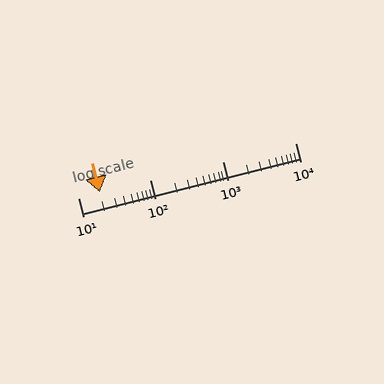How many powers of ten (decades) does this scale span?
The scale spans 3 decades, from 10 to 10000.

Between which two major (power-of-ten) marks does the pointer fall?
The pointer is between 10 and 100.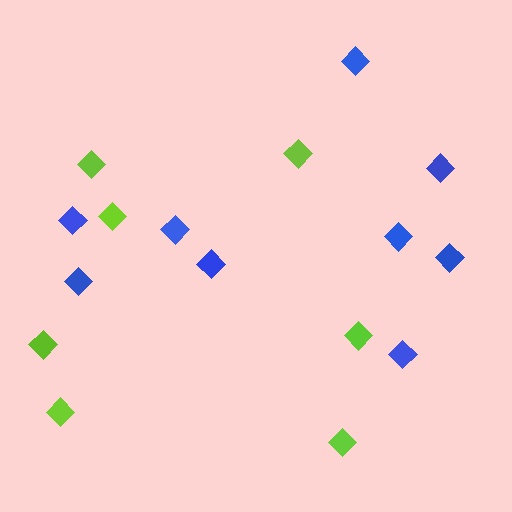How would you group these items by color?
There are 2 groups: one group of lime diamonds (7) and one group of blue diamonds (9).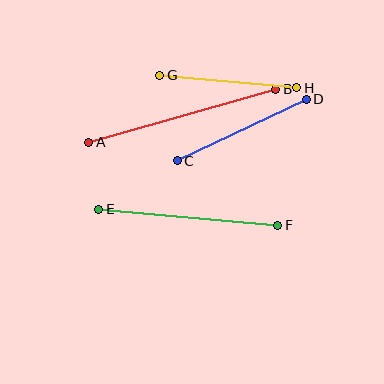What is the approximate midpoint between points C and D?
The midpoint is at approximately (242, 130) pixels.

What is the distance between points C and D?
The distance is approximately 143 pixels.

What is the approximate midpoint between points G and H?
The midpoint is at approximately (228, 82) pixels.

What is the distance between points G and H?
The distance is approximately 137 pixels.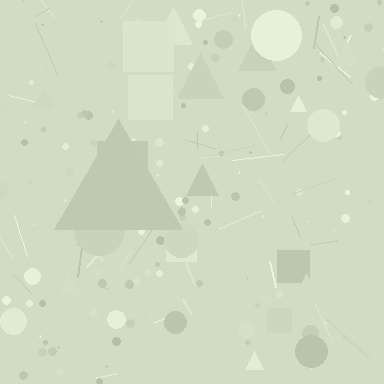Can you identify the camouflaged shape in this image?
The camouflaged shape is a triangle.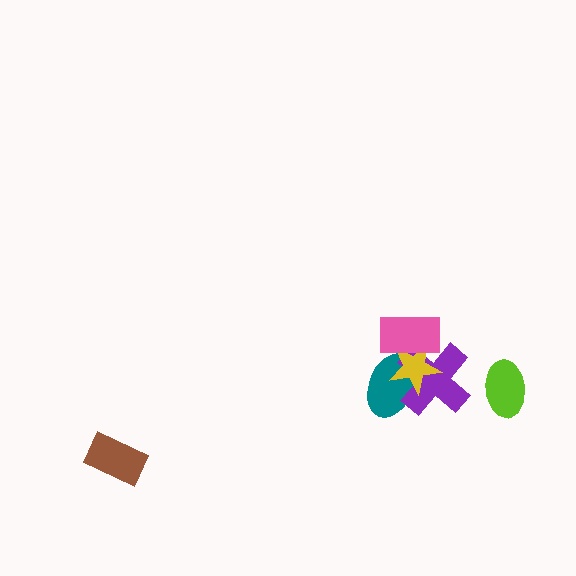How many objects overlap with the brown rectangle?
0 objects overlap with the brown rectangle.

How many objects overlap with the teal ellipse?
3 objects overlap with the teal ellipse.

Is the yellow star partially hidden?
Yes, it is partially covered by another shape.